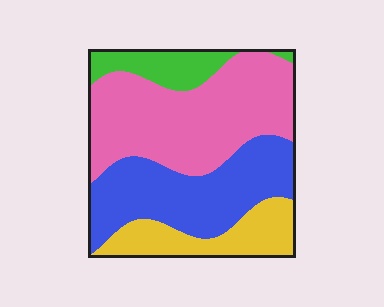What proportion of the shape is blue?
Blue covers around 30% of the shape.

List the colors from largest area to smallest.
From largest to smallest: pink, blue, yellow, green.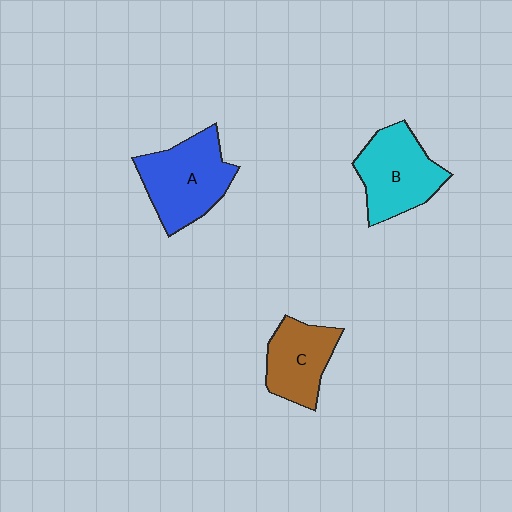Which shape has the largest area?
Shape A (blue).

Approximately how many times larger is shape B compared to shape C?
Approximately 1.2 times.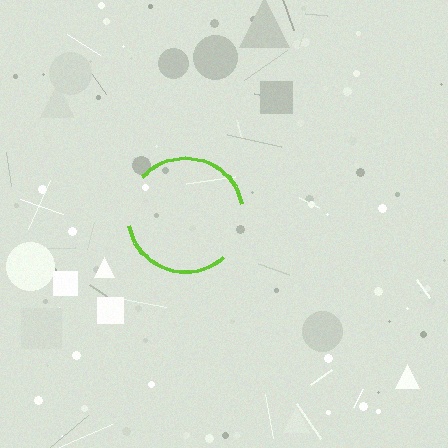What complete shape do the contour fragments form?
The contour fragments form a circle.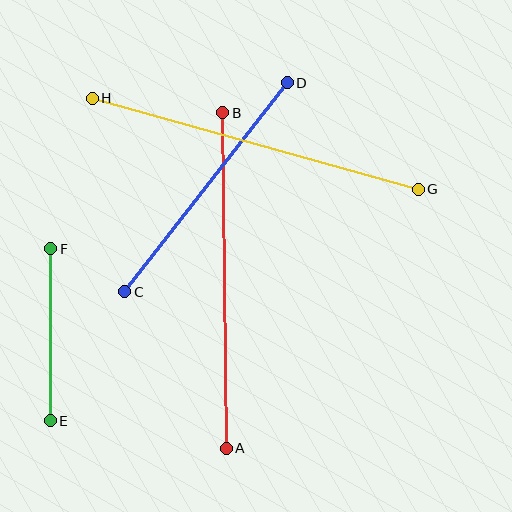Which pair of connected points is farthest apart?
Points G and H are farthest apart.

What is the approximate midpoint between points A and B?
The midpoint is at approximately (225, 281) pixels.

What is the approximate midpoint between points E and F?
The midpoint is at approximately (51, 335) pixels.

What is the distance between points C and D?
The distance is approximately 265 pixels.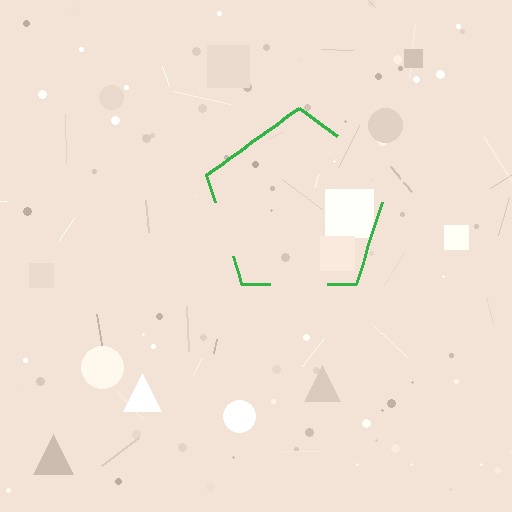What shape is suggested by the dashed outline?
The dashed outline suggests a pentagon.